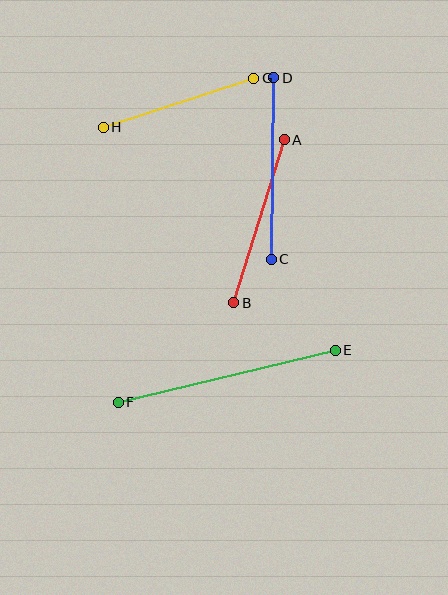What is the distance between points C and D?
The distance is approximately 182 pixels.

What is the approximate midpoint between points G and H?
The midpoint is at approximately (179, 103) pixels.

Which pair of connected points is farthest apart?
Points E and F are farthest apart.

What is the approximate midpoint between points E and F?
The midpoint is at approximately (227, 376) pixels.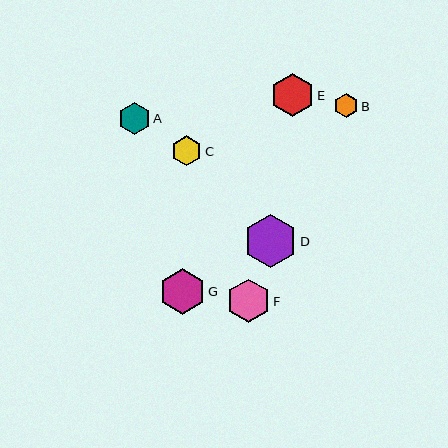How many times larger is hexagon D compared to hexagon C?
Hexagon D is approximately 1.7 times the size of hexagon C.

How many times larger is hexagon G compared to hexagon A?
Hexagon G is approximately 1.4 times the size of hexagon A.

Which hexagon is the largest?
Hexagon D is the largest with a size of approximately 52 pixels.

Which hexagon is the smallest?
Hexagon B is the smallest with a size of approximately 24 pixels.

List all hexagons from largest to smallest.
From largest to smallest: D, G, F, E, A, C, B.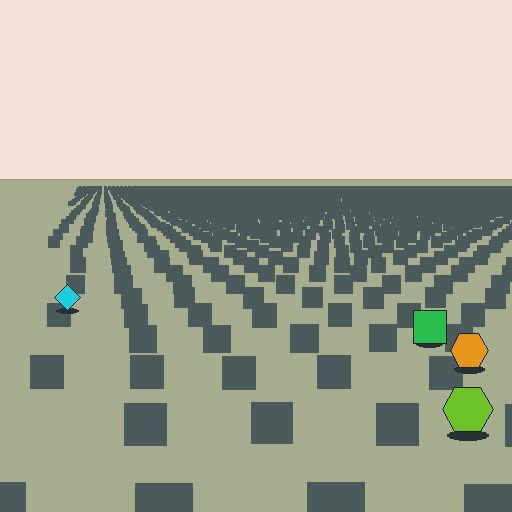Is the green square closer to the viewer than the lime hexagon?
No. The lime hexagon is closer — you can tell from the texture gradient: the ground texture is coarser near it.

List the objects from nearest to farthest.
From nearest to farthest: the lime hexagon, the orange hexagon, the green square, the cyan diamond.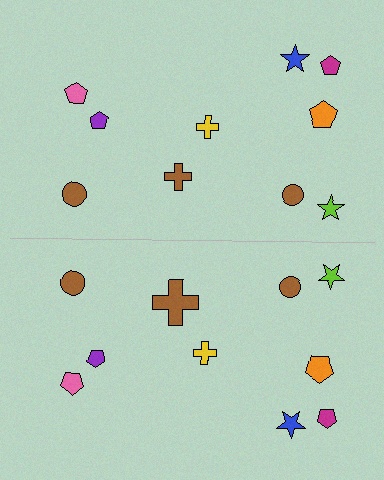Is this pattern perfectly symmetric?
No, the pattern is not perfectly symmetric. The brown cross on the bottom side has a different size than its mirror counterpart.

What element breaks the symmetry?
The brown cross on the bottom side has a different size than its mirror counterpart.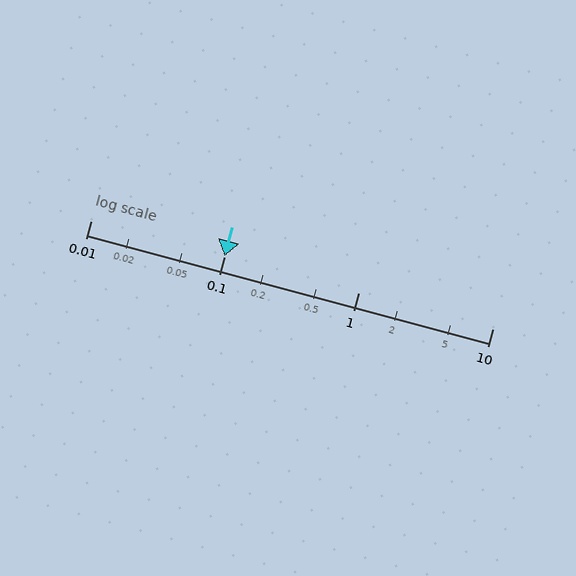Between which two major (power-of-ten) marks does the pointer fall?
The pointer is between 0.1 and 1.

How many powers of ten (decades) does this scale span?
The scale spans 3 decades, from 0.01 to 10.